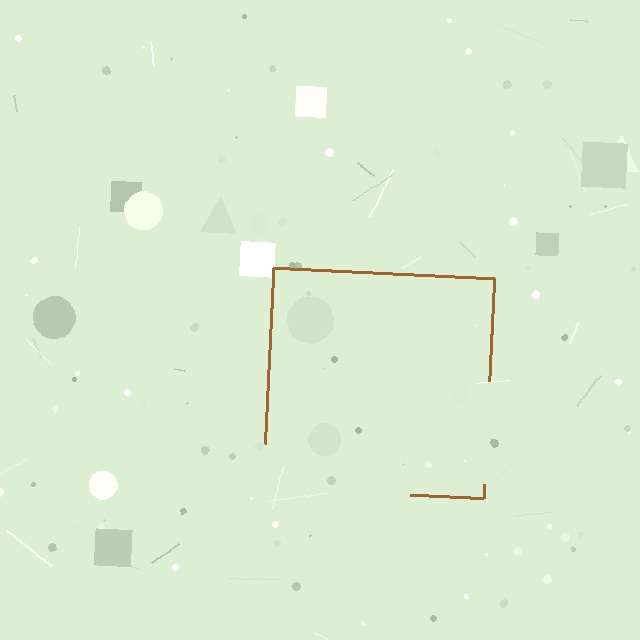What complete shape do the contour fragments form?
The contour fragments form a square.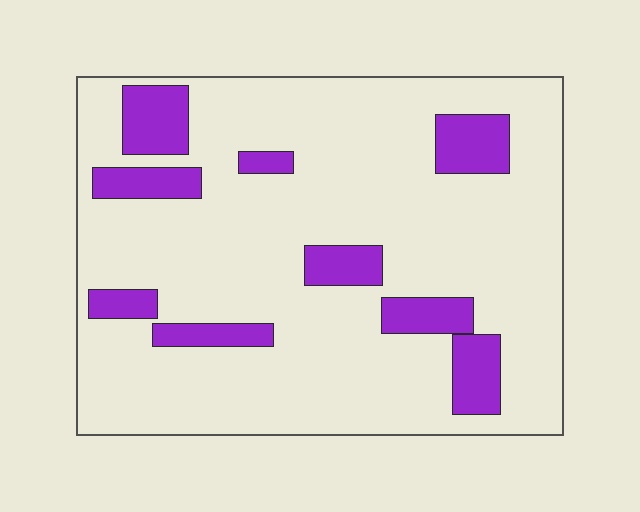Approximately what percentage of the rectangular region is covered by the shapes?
Approximately 15%.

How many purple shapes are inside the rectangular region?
9.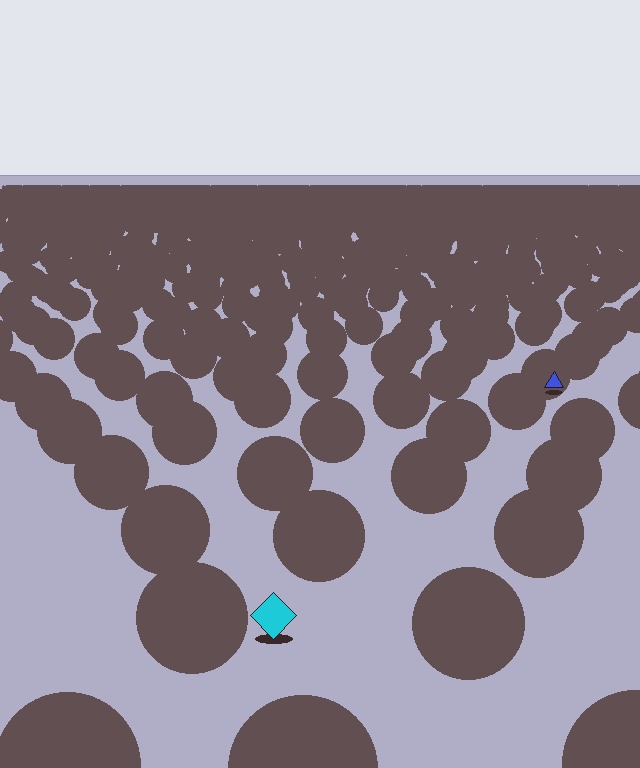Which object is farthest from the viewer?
The blue triangle is farthest from the viewer. It appears smaller and the ground texture around it is denser.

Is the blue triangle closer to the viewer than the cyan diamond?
No. The cyan diamond is closer — you can tell from the texture gradient: the ground texture is coarser near it.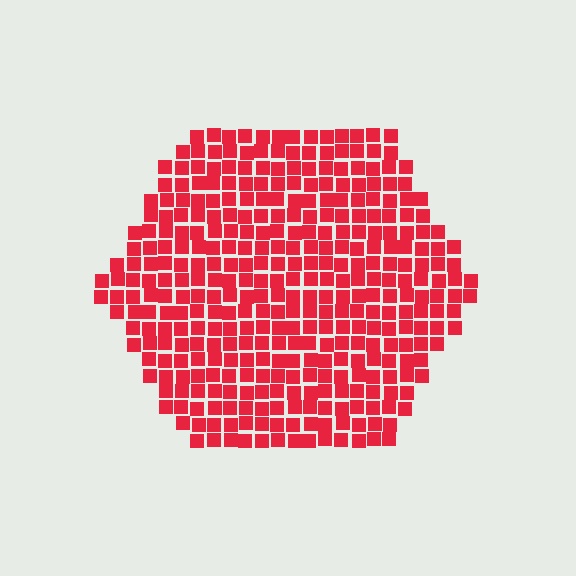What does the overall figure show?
The overall figure shows a hexagon.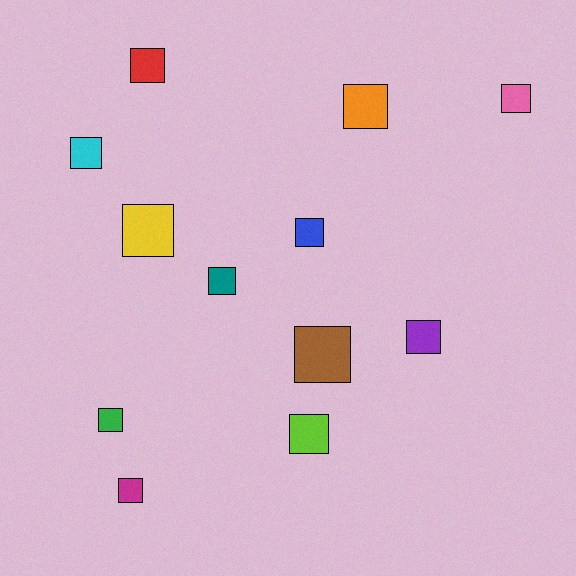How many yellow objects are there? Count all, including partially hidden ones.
There is 1 yellow object.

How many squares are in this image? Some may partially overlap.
There are 12 squares.